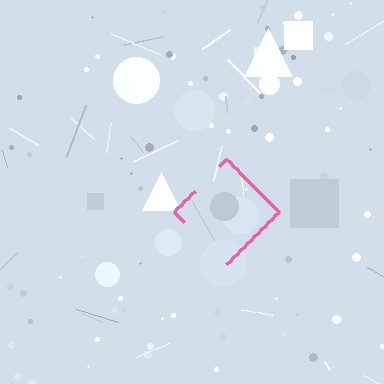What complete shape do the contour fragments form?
The contour fragments form a diamond.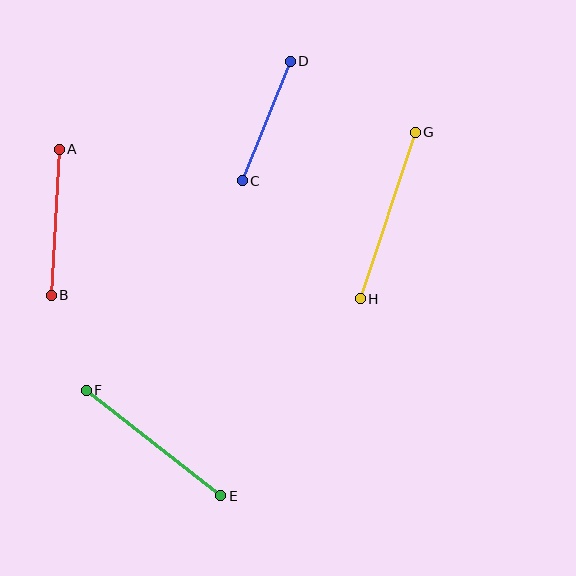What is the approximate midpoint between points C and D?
The midpoint is at approximately (266, 121) pixels.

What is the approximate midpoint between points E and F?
The midpoint is at approximately (154, 443) pixels.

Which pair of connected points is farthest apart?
Points G and H are farthest apart.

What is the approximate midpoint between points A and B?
The midpoint is at approximately (55, 222) pixels.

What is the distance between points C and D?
The distance is approximately 129 pixels.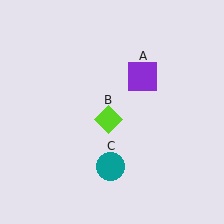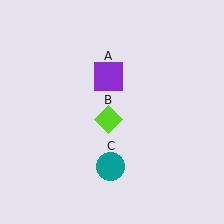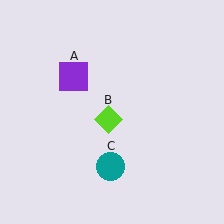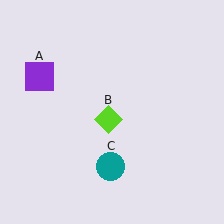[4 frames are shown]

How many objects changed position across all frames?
1 object changed position: purple square (object A).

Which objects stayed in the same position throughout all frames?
Lime diamond (object B) and teal circle (object C) remained stationary.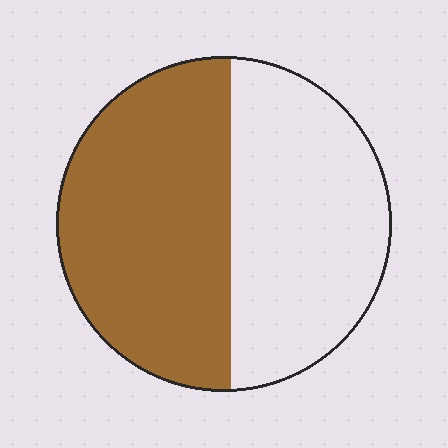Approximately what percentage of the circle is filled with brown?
Approximately 55%.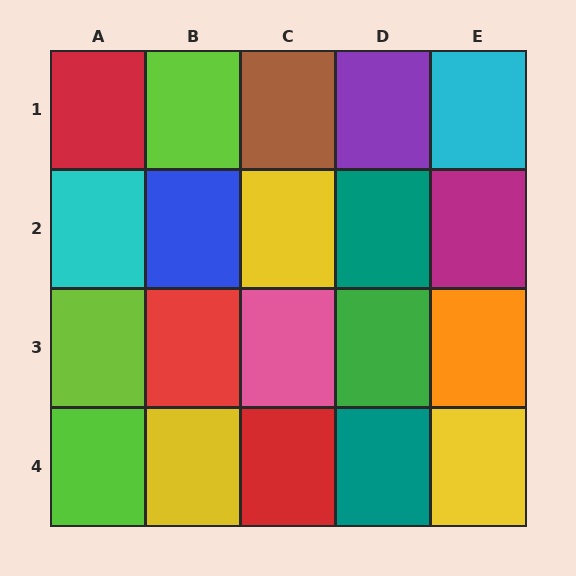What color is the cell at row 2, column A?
Cyan.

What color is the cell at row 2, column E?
Magenta.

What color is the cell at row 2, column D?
Teal.